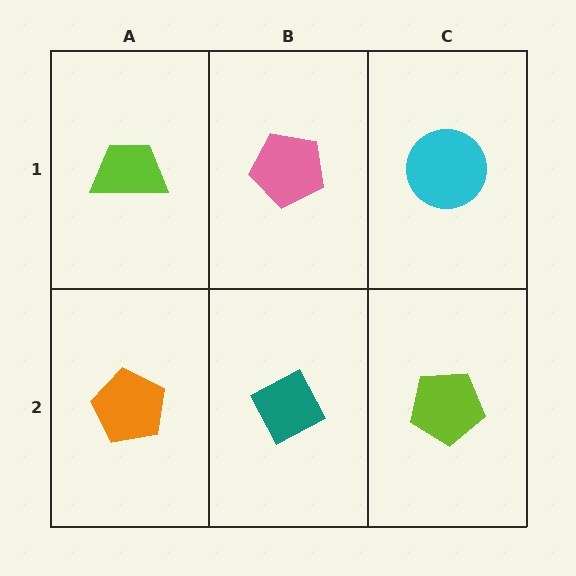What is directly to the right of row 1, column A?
A pink pentagon.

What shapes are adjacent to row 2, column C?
A cyan circle (row 1, column C), a teal diamond (row 2, column B).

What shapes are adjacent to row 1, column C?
A lime pentagon (row 2, column C), a pink pentagon (row 1, column B).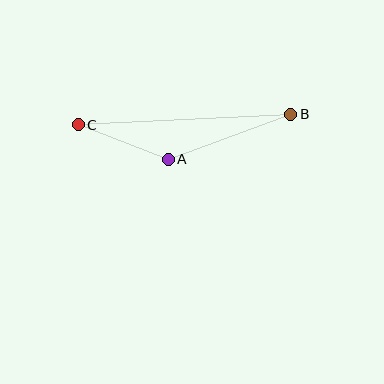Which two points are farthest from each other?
Points B and C are farthest from each other.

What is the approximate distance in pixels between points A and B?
The distance between A and B is approximately 130 pixels.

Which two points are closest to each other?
Points A and C are closest to each other.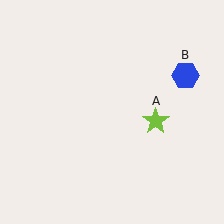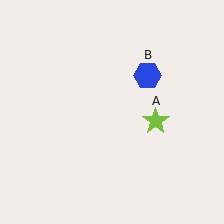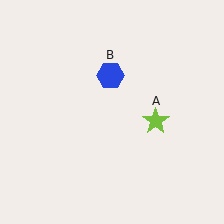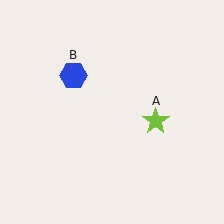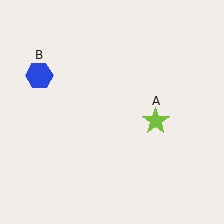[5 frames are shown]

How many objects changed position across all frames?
1 object changed position: blue hexagon (object B).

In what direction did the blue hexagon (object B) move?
The blue hexagon (object B) moved left.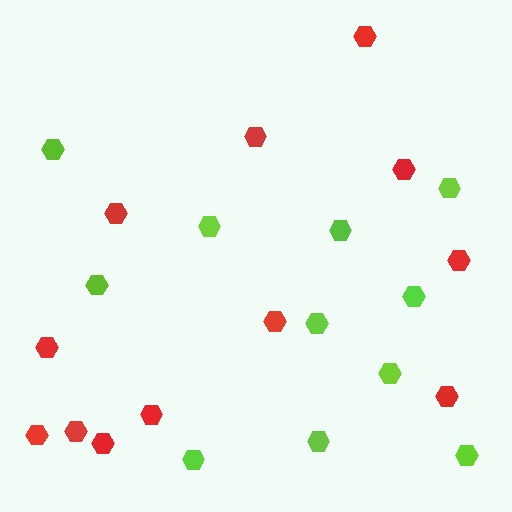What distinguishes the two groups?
There are 2 groups: one group of red hexagons (12) and one group of lime hexagons (11).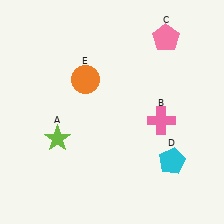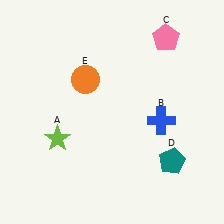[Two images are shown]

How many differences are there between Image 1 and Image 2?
There are 2 differences between the two images.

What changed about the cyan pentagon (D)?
In Image 1, D is cyan. In Image 2, it changed to teal.